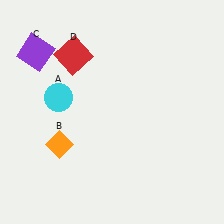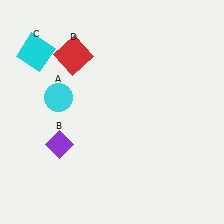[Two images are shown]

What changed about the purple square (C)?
In Image 1, C is purple. In Image 2, it changed to cyan.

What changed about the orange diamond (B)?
In Image 1, B is orange. In Image 2, it changed to purple.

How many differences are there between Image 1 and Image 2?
There are 2 differences between the two images.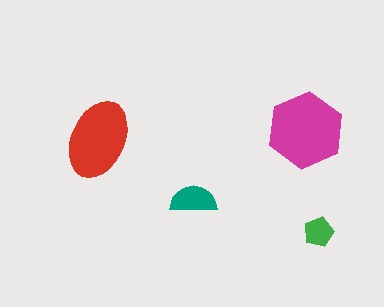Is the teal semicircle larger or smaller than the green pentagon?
Larger.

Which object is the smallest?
The green pentagon.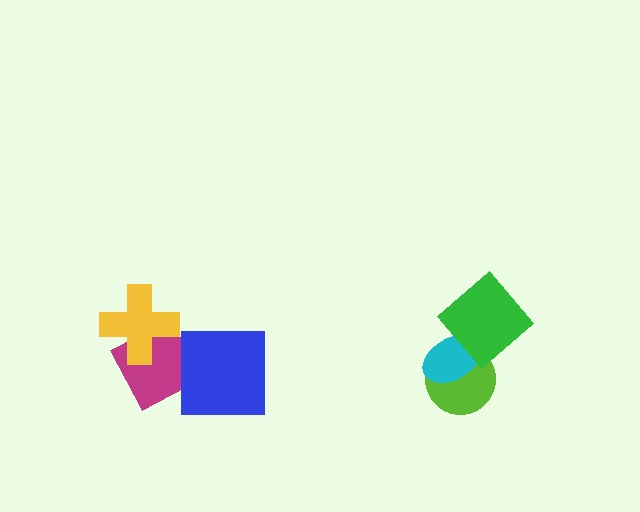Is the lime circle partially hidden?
Yes, it is partially covered by another shape.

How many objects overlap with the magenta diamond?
2 objects overlap with the magenta diamond.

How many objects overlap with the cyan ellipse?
2 objects overlap with the cyan ellipse.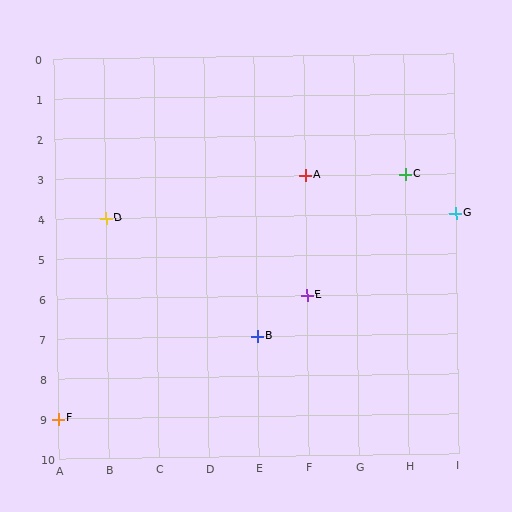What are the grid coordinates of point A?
Point A is at grid coordinates (F, 3).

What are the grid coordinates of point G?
Point G is at grid coordinates (I, 4).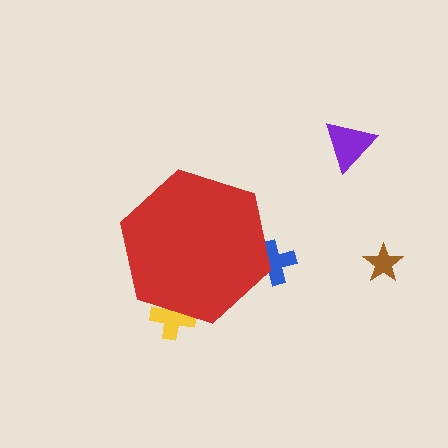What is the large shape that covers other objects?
A red hexagon.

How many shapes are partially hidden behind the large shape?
2 shapes are partially hidden.